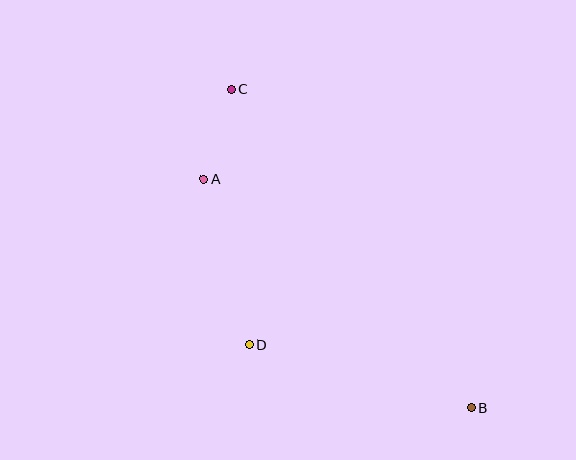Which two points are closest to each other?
Points A and C are closest to each other.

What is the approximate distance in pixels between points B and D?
The distance between B and D is approximately 230 pixels.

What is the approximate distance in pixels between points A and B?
The distance between A and B is approximately 352 pixels.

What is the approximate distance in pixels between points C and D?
The distance between C and D is approximately 256 pixels.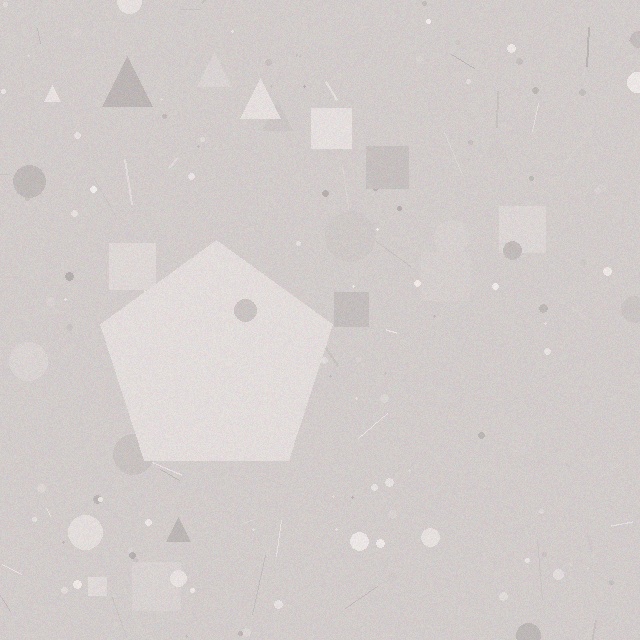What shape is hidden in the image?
A pentagon is hidden in the image.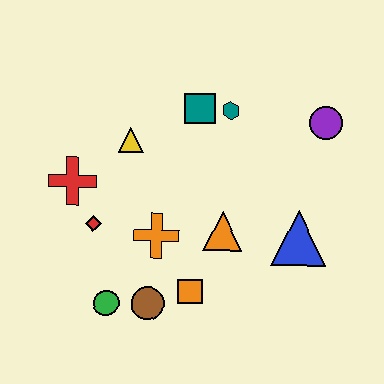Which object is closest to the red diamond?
The red cross is closest to the red diamond.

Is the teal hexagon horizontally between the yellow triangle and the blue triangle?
Yes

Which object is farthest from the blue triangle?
The red cross is farthest from the blue triangle.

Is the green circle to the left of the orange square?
Yes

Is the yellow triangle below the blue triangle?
No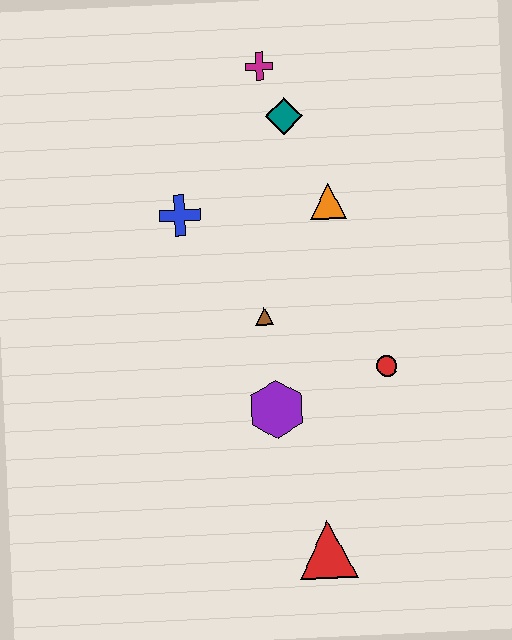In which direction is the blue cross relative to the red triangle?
The blue cross is above the red triangle.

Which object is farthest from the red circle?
The magenta cross is farthest from the red circle.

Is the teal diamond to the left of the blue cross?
No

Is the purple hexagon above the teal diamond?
No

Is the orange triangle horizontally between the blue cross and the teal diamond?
No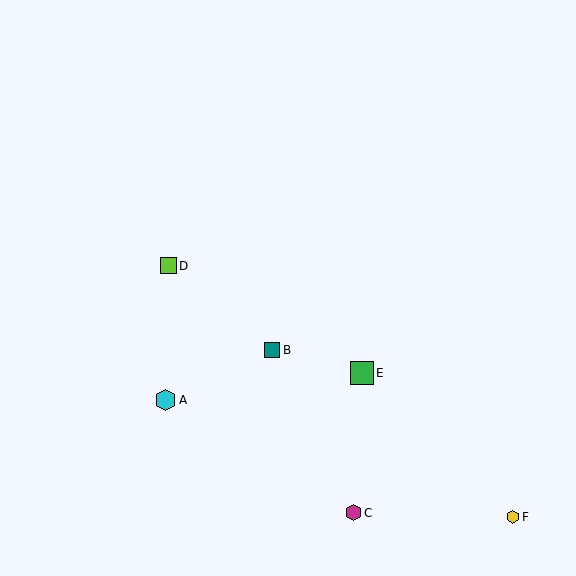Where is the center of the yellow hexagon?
The center of the yellow hexagon is at (513, 517).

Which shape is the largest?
The green square (labeled E) is the largest.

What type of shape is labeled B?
Shape B is a teal square.